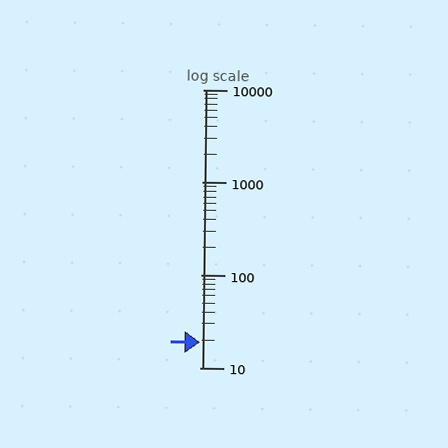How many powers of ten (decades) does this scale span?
The scale spans 3 decades, from 10 to 10000.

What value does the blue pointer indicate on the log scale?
The pointer indicates approximately 19.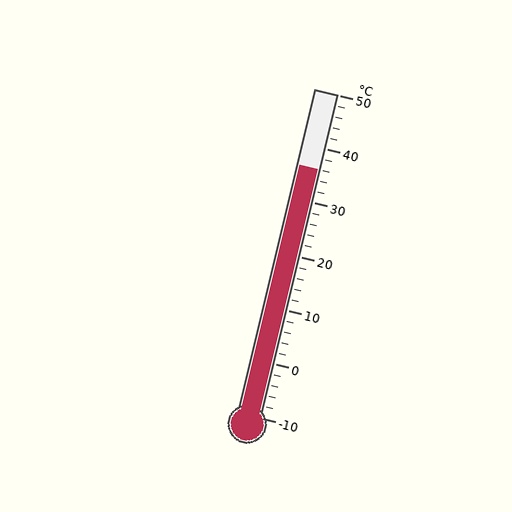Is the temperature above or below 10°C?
The temperature is above 10°C.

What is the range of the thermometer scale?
The thermometer scale ranges from -10°C to 50°C.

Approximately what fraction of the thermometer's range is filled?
The thermometer is filled to approximately 75% of its range.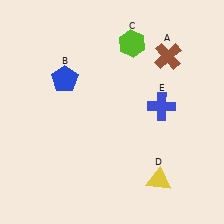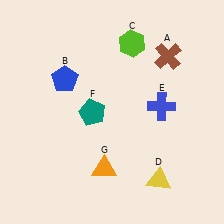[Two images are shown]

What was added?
A teal pentagon (F), an orange triangle (G) were added in Image 2.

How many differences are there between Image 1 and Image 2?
There are 2 differences between the two images.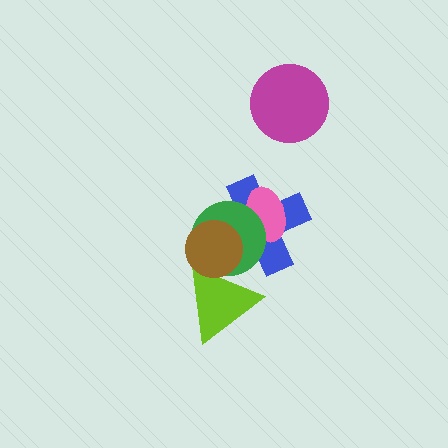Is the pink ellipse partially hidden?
Yes, it is partially covered by another shape.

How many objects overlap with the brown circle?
3 objects overlap with the brown circle.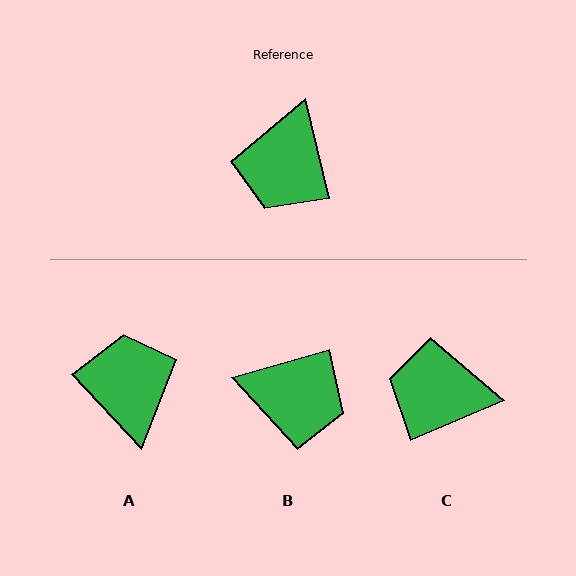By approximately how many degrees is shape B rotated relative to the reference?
Approximately 93 degrees counter-clockwise.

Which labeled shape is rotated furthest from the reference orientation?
A, about 151 degrees away.